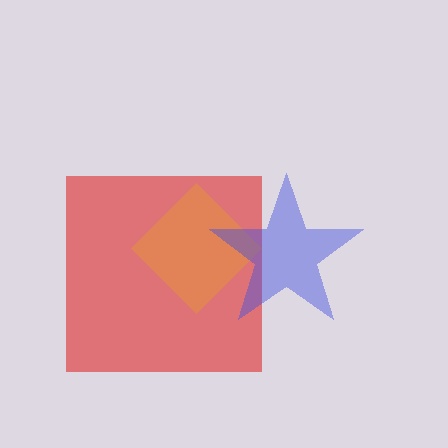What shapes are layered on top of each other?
The layered shapes are: a red square, an orange diamond, a blue star.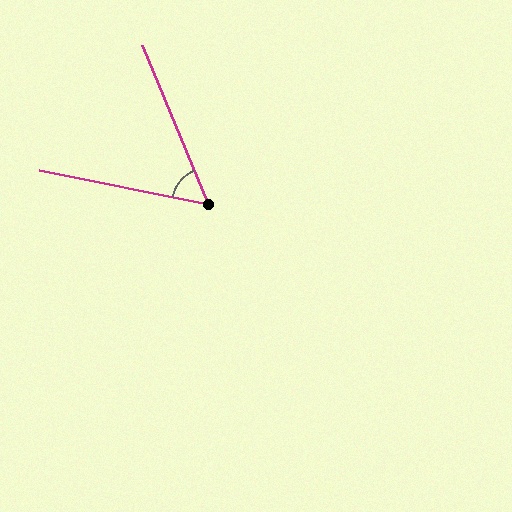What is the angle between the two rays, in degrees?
Approximately 56 degrees.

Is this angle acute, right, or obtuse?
It is acute.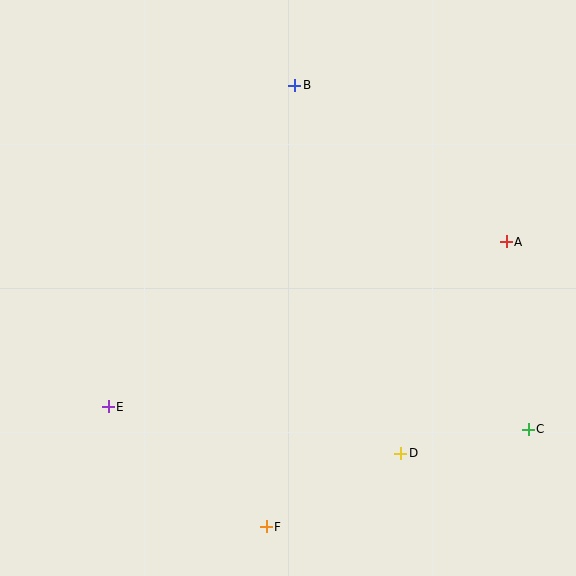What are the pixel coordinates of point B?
Point B is at (295, 85).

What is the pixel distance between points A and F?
The distance between A and F is 372 pixels.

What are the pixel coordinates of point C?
Point C is at (528, 429).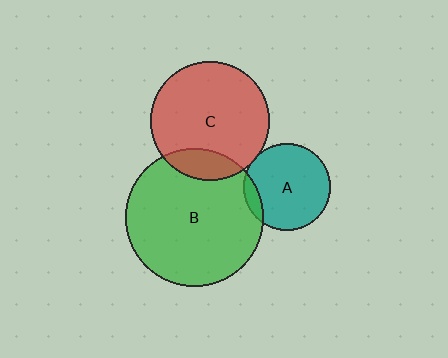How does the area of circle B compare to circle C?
Approximately 1.4 times.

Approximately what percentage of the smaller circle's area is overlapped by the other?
Approximately 15%.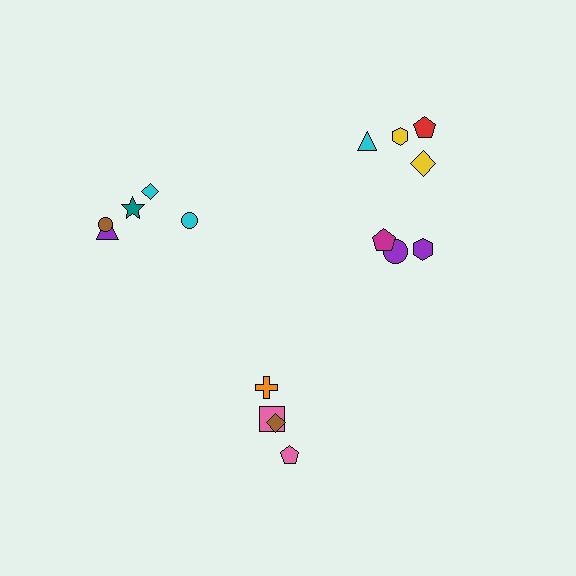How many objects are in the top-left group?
There are 5 objects.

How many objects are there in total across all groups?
There are 16 objects.